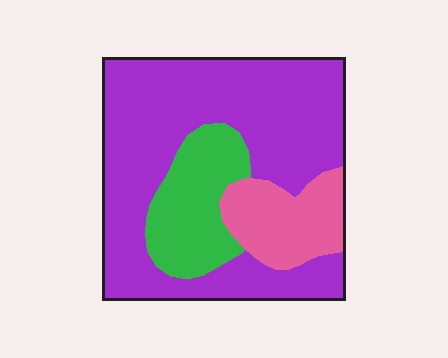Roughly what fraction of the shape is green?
Green takes up about one fifth (1/5) of the shape.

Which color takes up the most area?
Purple, at roughly 65%.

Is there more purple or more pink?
Purple.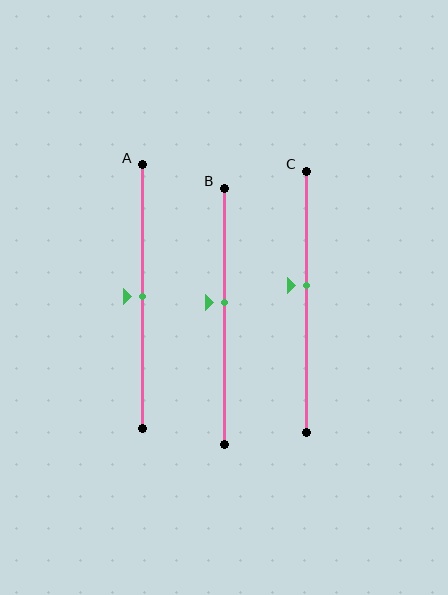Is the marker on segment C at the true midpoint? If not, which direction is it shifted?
No, the marker on segment C is shifted upward by about 6% of the segment length.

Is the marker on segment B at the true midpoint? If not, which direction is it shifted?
No, the marker on segment B is shifted upward by about 5% of the segment length.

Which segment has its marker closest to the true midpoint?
Segment A has its marker closest to the true midpoint.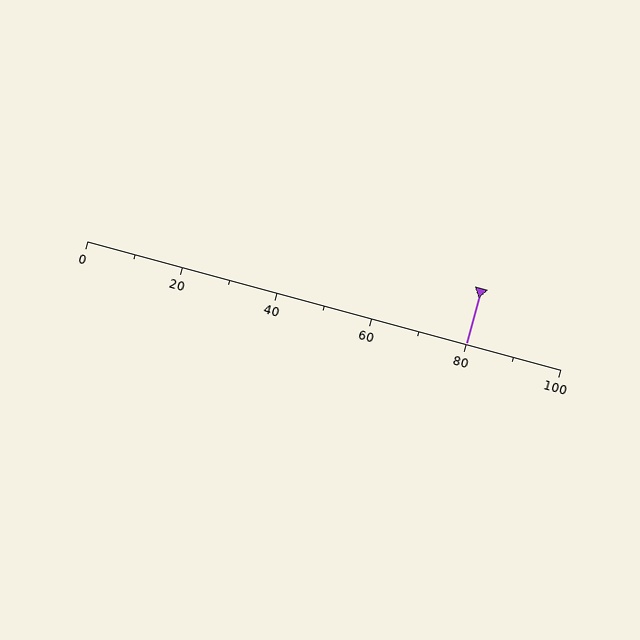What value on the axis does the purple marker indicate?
The marker indicates approximately 80.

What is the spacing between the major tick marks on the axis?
The major ticks are spaced 20 apart.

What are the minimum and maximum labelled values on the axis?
The axis runs from 0 to 100.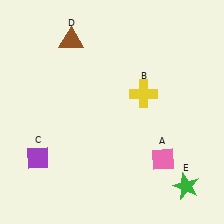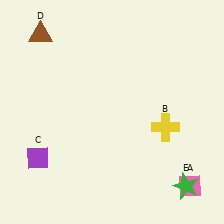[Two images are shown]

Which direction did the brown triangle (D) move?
The brown triangle (D) moved left.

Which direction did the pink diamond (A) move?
The pink diamond (A) moved right.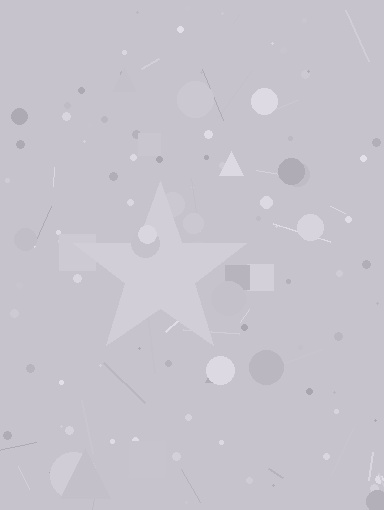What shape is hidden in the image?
A star is hidden in the image.